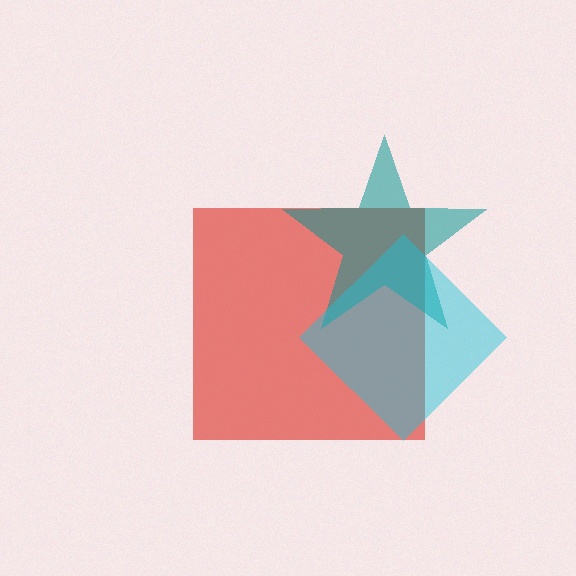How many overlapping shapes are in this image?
There are 3 overlapping shapes in the image.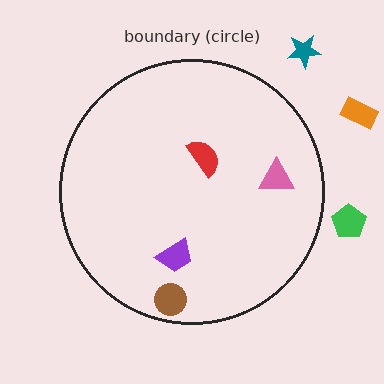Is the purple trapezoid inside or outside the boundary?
Inside.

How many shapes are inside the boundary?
4 inside, 3 outside.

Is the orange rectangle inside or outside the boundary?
Outside.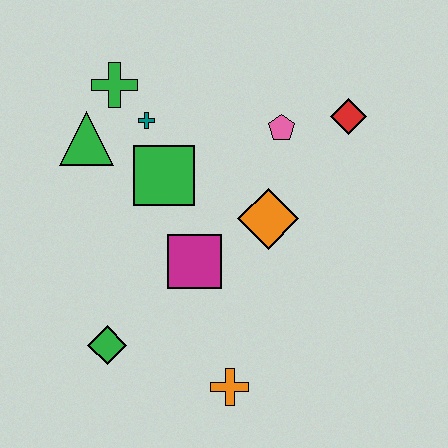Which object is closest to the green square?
The teal cross is closest to the green square.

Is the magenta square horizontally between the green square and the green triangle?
No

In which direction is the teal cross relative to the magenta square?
The teal cross is above the magenta square.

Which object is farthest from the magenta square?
The red diamond is farthest from the magenta square.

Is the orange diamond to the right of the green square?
Yes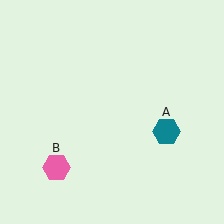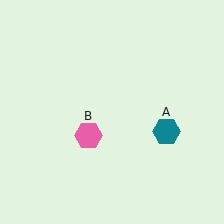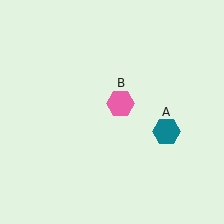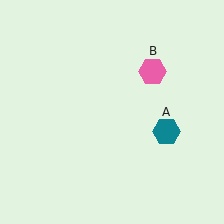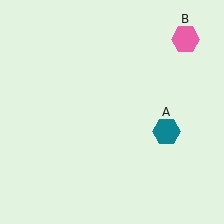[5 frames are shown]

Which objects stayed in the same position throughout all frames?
Teal hexagon (object A) remained stationary.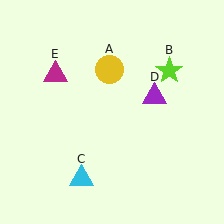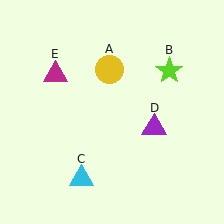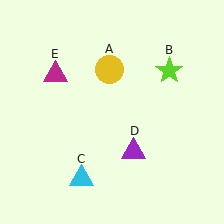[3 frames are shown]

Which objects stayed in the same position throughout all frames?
Yellow circle (object A) and lime star (object B) and cyan triangle (object C) and magenta triangle (object E) remained stationary.